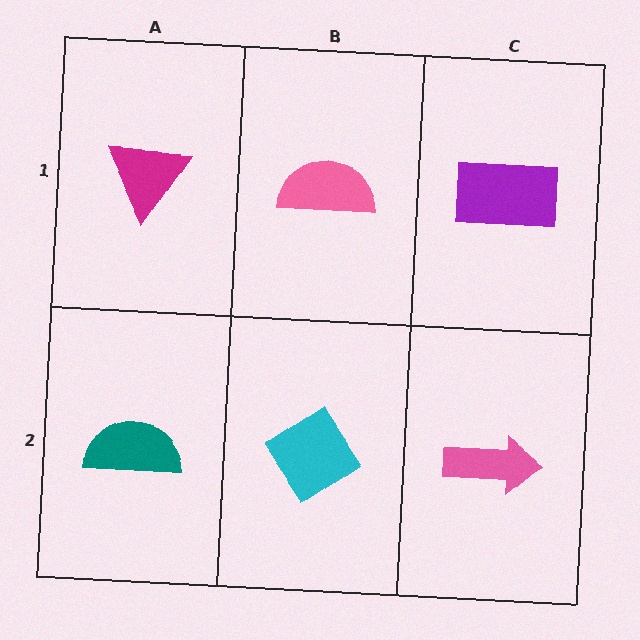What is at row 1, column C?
A purple rectangle.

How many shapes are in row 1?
3 shapes.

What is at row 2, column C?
A pink arrow.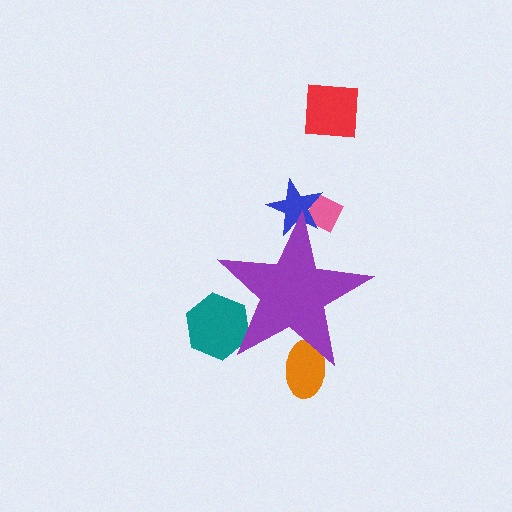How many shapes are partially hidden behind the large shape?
4 shapes are partially hidden.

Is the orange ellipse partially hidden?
Yes, the orange ellipse is partially hidden behind the purple star.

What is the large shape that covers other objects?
A purple star.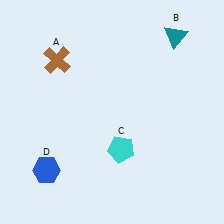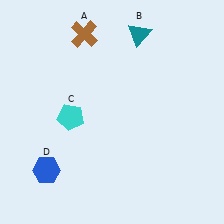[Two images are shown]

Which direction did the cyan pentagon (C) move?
The cyan pentagon (C) moved left.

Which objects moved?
The objects that moved are: the brown cross (A), the teal triangle (B), the cyan pentagon (C).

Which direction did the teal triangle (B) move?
The teal triangle (B) moved left.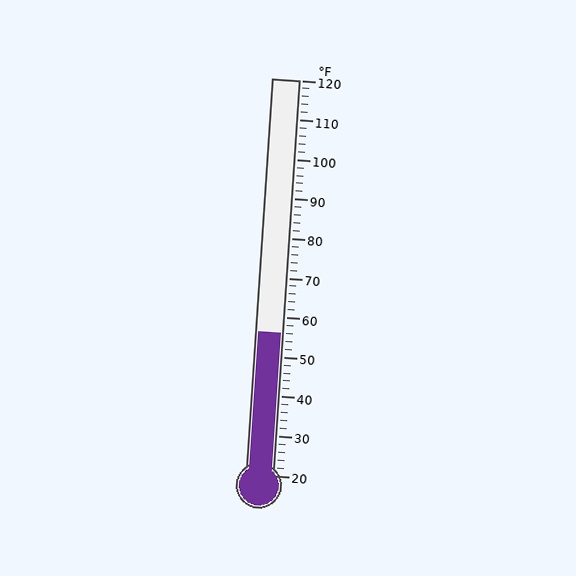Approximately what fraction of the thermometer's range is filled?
The thermometer is filled to approximately 35% of its range.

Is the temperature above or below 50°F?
The temperature is above 50°F.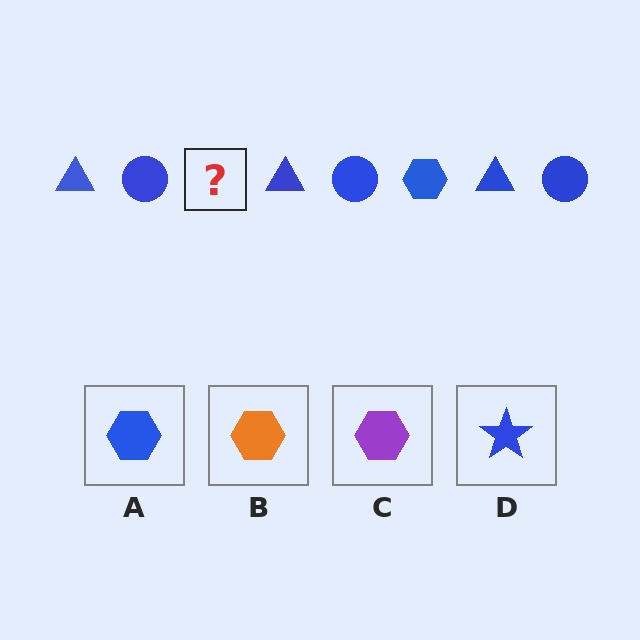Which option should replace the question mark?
Option A.